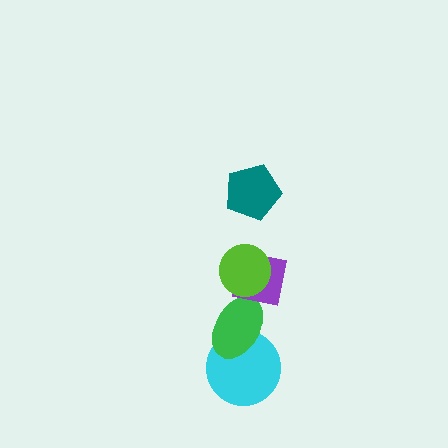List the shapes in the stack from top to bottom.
From top to bottom: the teal pentagon, the lime circle, the purple square, the green ellipse, the cyan circle.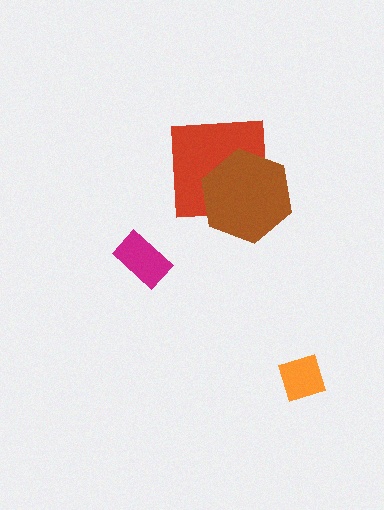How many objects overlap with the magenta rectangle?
0 objects overlap with the magenta rectangle.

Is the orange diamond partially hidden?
No, no other shape covers it.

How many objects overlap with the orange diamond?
0 objects overlap with the orange diamond.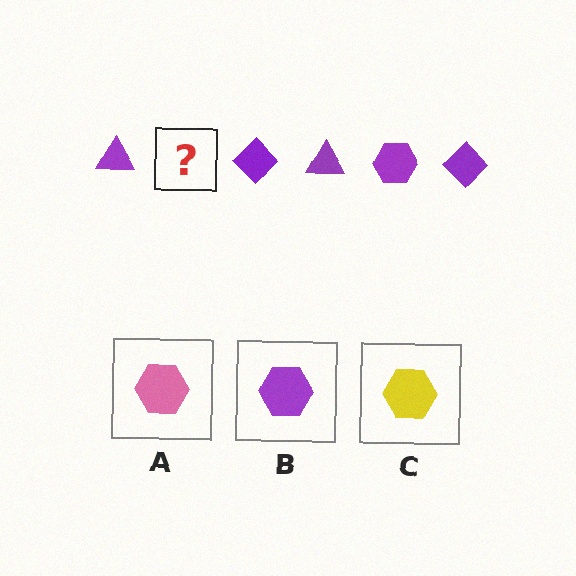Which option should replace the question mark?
Option B.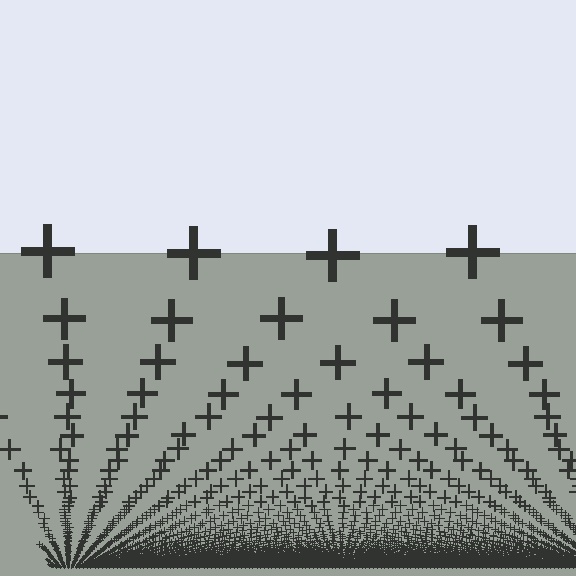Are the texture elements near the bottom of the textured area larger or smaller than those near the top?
Smaller. The gradient is inverted — elements near the bottom are smaller and denser.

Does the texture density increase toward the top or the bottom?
Density increases toward the bottom.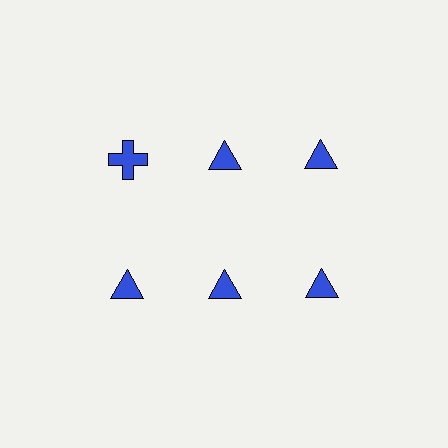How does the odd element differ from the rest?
It has a different shape: cross instead of triangle.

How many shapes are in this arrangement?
There are 6 shapes arranged in a grid pattern.